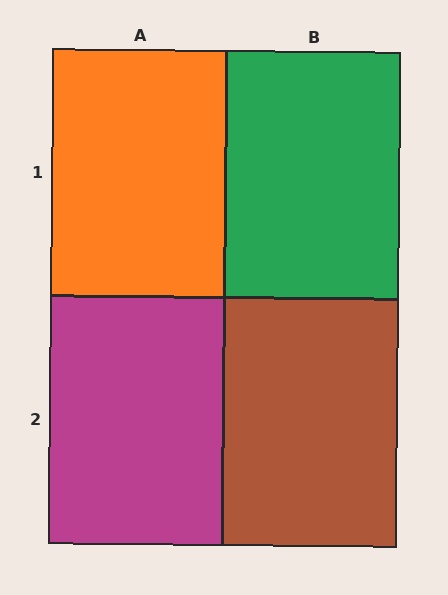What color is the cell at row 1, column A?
Orange.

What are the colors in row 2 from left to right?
Magenta, brown.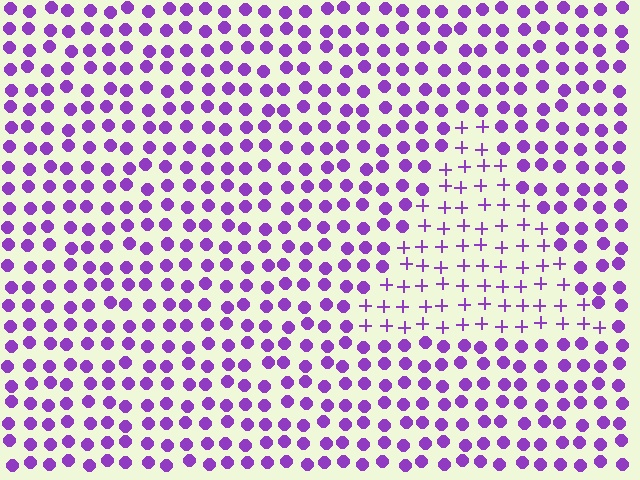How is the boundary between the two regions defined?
The boundary is defined by a change in element shape: plus signs inside vs. circles outside. All elements share the same color and spacing.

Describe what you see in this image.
The image is filled with small purple elements arranged in a uniform grid. A triangle-shaped region contains plus signs, while the surrounding area contains circles. The boundary is defined purely by the change in element shape.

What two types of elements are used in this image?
The image uses plus signs inside the triangle region and circles outside it.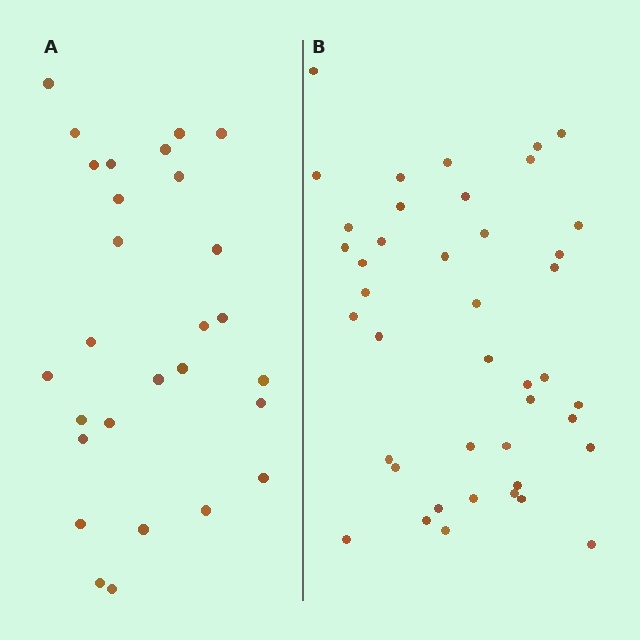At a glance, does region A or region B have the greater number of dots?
Region B (the right region) has more dots.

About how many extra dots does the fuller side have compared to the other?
Region B has approximately 15 more dots than region A.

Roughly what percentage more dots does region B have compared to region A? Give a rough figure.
About 50% more.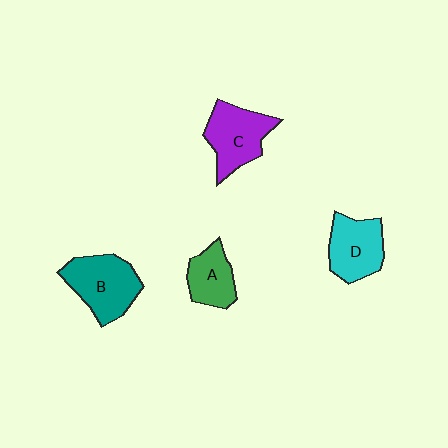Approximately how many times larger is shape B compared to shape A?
Approximately 1.6 times.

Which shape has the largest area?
Shape B (teal).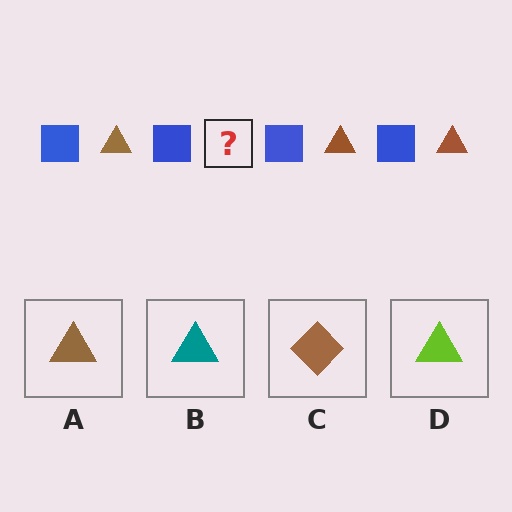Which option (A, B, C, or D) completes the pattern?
A.